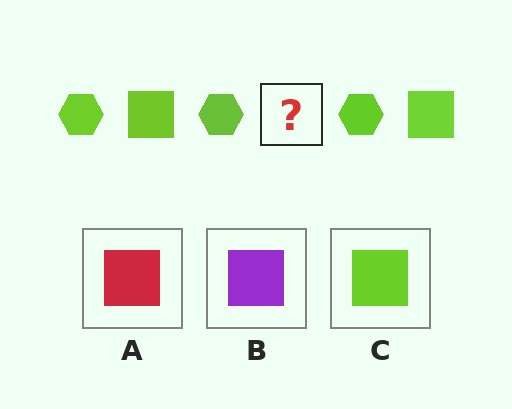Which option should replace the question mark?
Option C.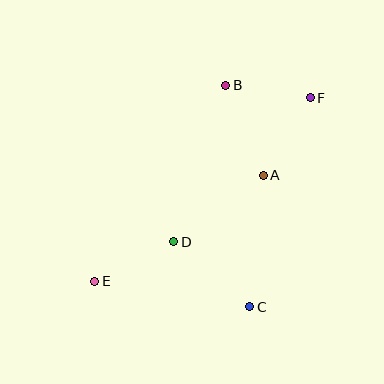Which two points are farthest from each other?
Points E and F are farthest from each other.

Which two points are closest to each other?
Points B and F are closest to each other.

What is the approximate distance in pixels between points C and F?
The distance between C and F is approximately 217 pixels.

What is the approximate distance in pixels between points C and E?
The distance between C and E is approximately 157 pixels.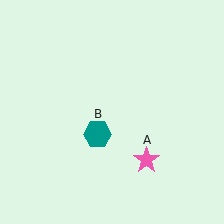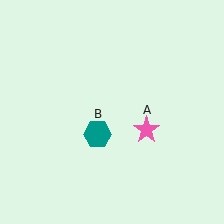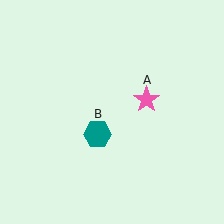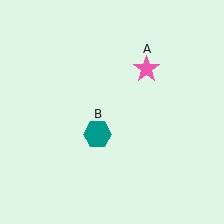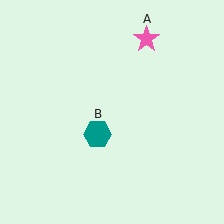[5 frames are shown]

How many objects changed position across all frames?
1 object changed position: pink star (object A).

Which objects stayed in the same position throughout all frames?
Teal hexagon (object B) remained stationary.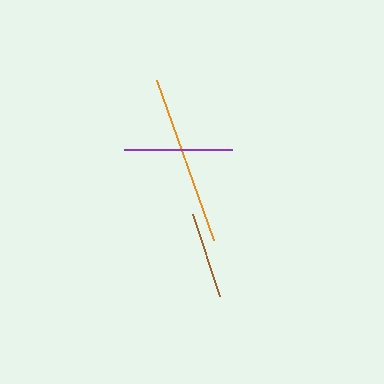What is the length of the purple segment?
The purple segment is approximately 109 pixels long.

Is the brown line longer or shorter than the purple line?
The purple line is longer than the brown line.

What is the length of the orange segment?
The orange segment is approximately 169 pixels long.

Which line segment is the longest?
The orange line is the longest at approximately 169 pixels.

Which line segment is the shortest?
The brown line is the shortest at approximately 87 pixels.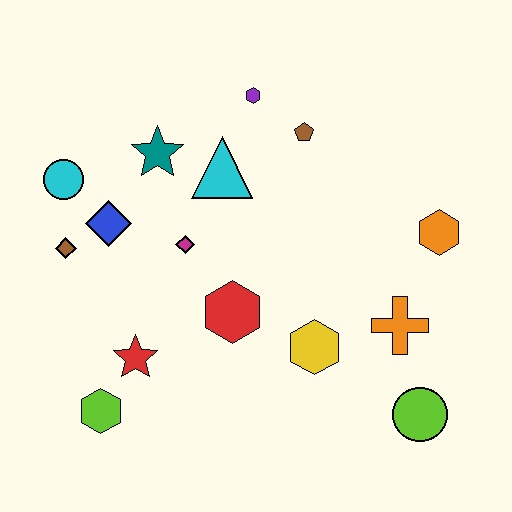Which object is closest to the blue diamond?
The brown diamond is closest to the blue diamond.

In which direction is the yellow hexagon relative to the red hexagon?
The yellow hexagon is to the right of the red hexagon.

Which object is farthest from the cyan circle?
The lime circle is farthest from the cyan circle.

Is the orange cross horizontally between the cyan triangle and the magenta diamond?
No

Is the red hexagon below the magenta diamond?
Yes